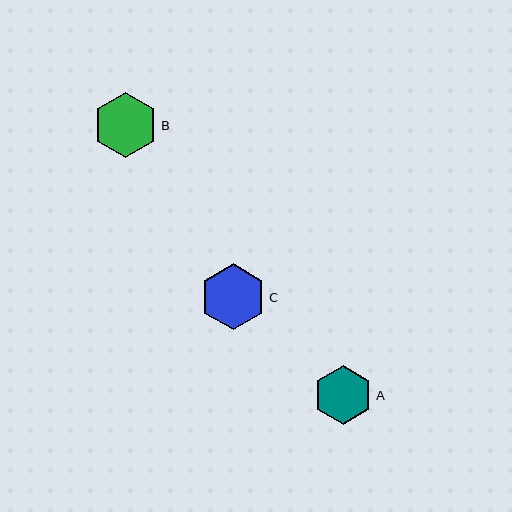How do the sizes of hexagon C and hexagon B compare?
Hexagon C and hexagon B are approximately the same size.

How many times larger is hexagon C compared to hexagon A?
Hexagon C is approximately 1.1 times the size of hexagon A.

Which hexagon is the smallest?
Hexagon A is the smallest with a size of approximately 59 pixels.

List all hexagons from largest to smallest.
From largest to smallest: C, B, A.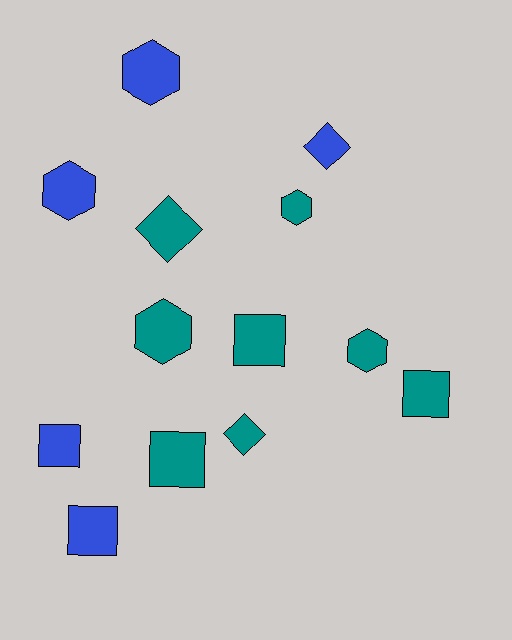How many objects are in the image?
There are 13 objects.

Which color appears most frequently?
Teal, with 8 objects.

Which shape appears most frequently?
Hexagon, with 5 objects.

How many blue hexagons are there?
There are 2 blue hexagons.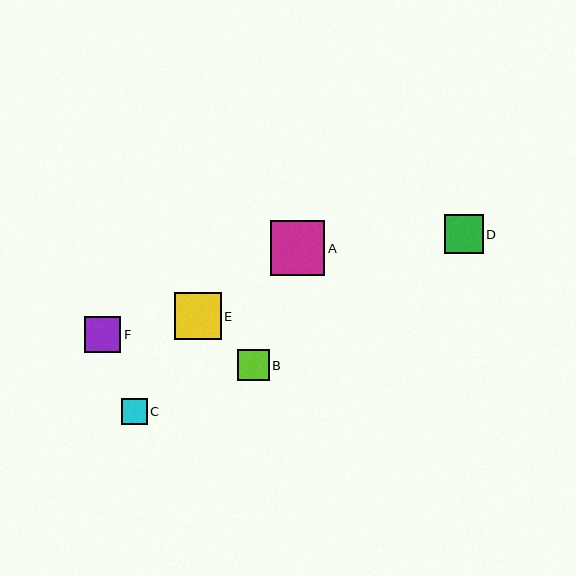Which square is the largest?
Square A is the largest with a size of approximately 55 pixels.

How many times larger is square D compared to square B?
Square D is approximately 1.2 times the size of square B.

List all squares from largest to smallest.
From largest to smallest: A, E, D, F, B, C.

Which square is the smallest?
Square C is the smallest with a size of approximately 26 pixels.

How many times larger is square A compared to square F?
Square A is approximately 1.5 times the size of square F.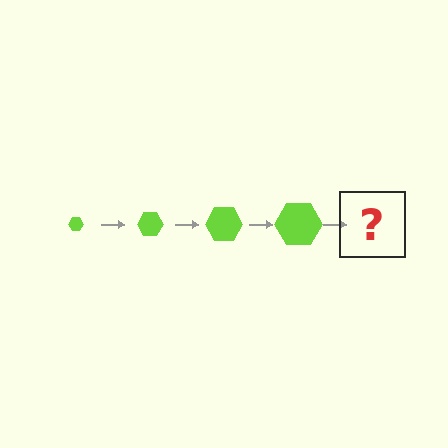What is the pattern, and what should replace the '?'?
The pattern is that the hexagon gets progressively larger each step. The '?' should be a lime hexagon, larger than the previous one.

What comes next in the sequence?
The next element should be a lime hexagon, larger than the previous one.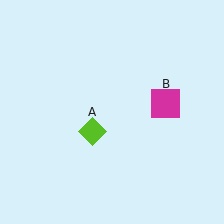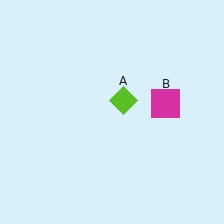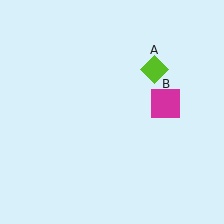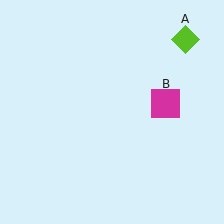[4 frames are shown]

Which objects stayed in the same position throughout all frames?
Magenta square (object B) remained stationary.